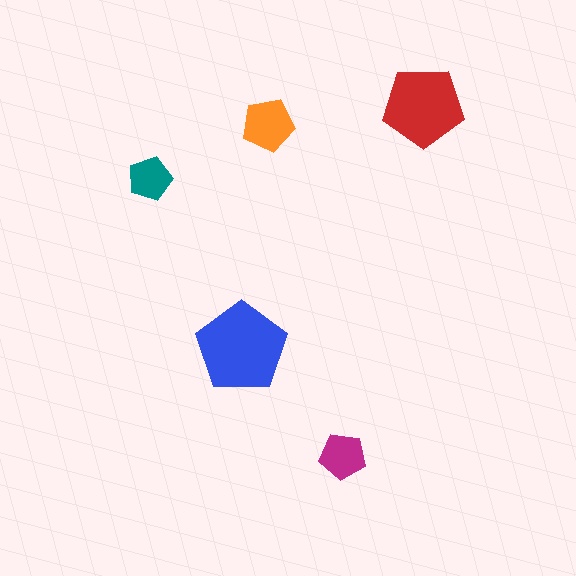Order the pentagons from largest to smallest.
the blue one, the red one, the orange one, the magenta one, the teal one.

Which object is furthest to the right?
The red pentagon is rightmost.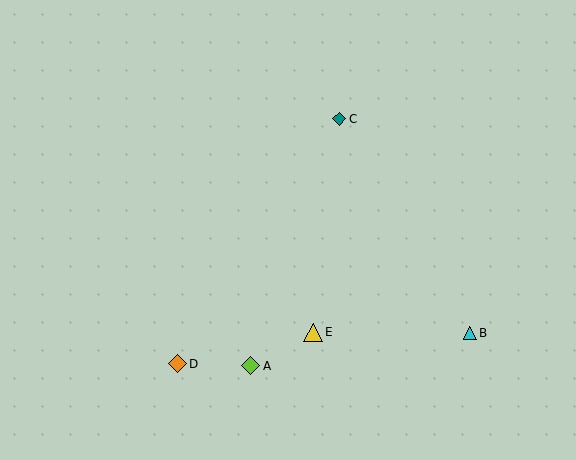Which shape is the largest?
The yellow triangle (labeled E) is the largest.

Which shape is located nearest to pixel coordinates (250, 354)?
The lime diamond (labeled A) at (251, 366) is nearest to that location.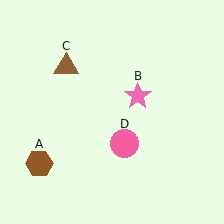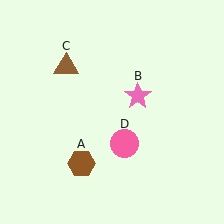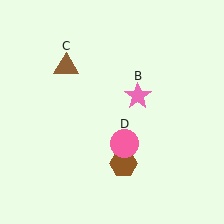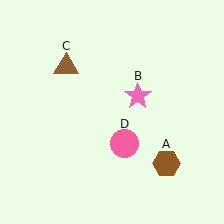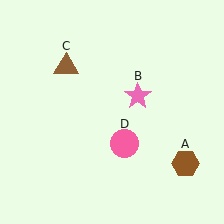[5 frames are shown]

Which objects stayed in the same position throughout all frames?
Pink star (object B) and brown triangle (object C) and pink circle (object D) remained stationary.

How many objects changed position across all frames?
1 object changed position: brown hexagon (object A).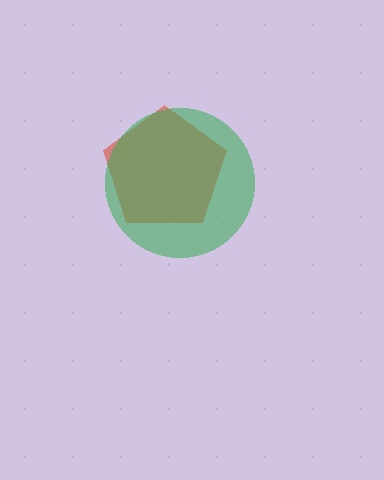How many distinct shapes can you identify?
There are 2 distinct shapes: a red pentagon, a green circle.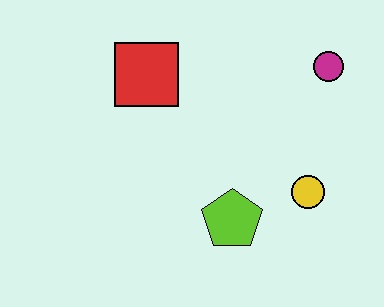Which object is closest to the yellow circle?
The lime pentagon is closest to the yellow circle.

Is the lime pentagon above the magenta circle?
No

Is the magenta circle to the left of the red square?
No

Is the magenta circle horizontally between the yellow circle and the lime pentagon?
No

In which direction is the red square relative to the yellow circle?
The red square is to the left of the yellow circle.